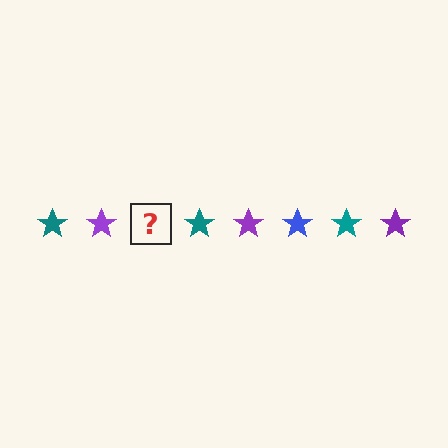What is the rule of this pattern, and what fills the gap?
The rule is that the pattern cycles through teal, purple, blue stars. The gap should be filled with a blue star.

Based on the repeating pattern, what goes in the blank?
The blank should be a blue star.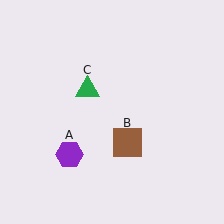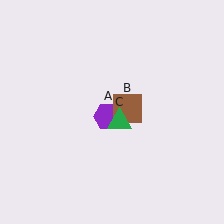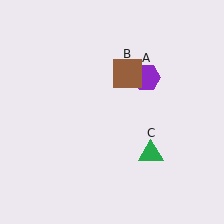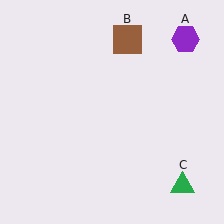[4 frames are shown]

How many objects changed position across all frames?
3 objects changed position: purple hexagon (object A), brown square (object B), green triangle (object C).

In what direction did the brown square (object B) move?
The brown square (object B) moved up.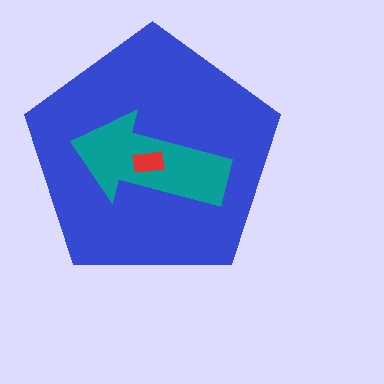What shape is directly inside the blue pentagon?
The teal arrow.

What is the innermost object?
The red rectangle.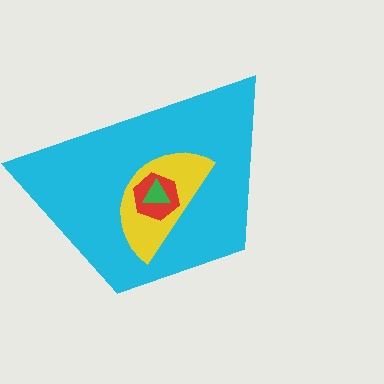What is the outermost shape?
The cyan trapezoid.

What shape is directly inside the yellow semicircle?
The red hexagon.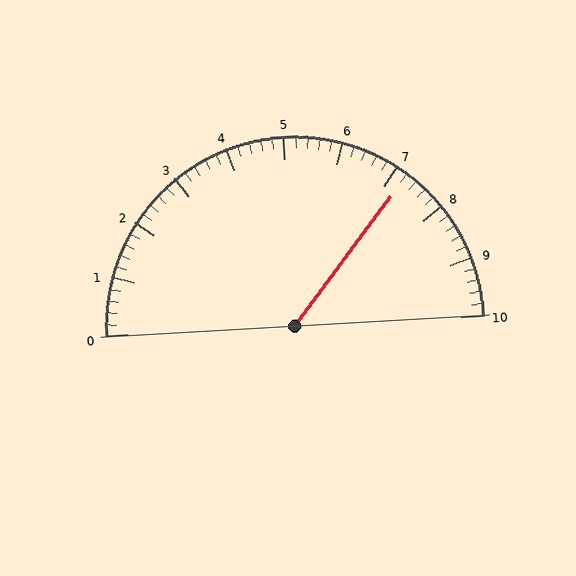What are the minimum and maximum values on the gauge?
The gauge ranges from 0 to 10.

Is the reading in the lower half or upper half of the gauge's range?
The reading is in the upper half of the range (0 to 10).